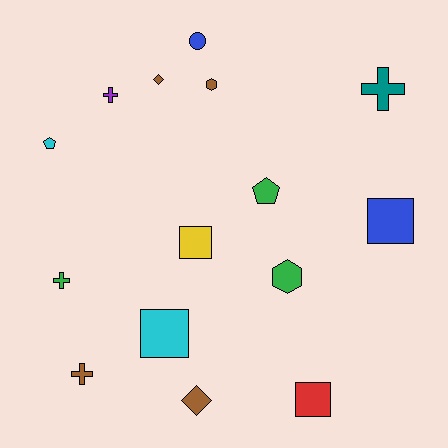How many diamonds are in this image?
There are 2 diamonds.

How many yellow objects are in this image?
There is 1 yellow object.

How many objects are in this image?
There are 15 objects.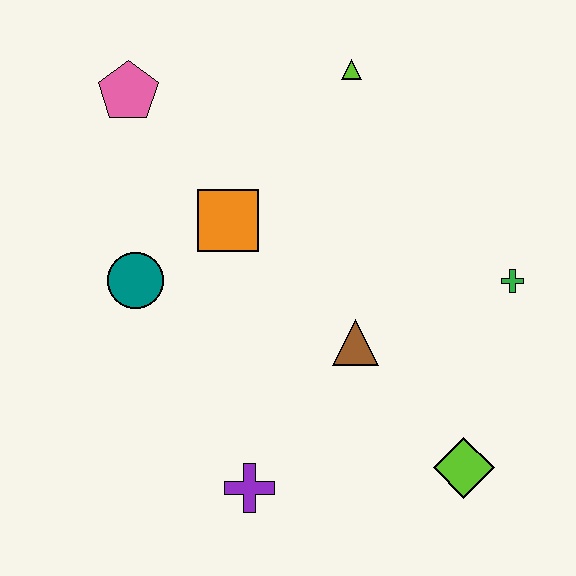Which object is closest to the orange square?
The teal circle is closest to the orange square.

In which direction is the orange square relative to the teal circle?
The orange square is to the right of the teal circle.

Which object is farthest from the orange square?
The lime diamond is farthest from the orange square.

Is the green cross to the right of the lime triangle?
Yes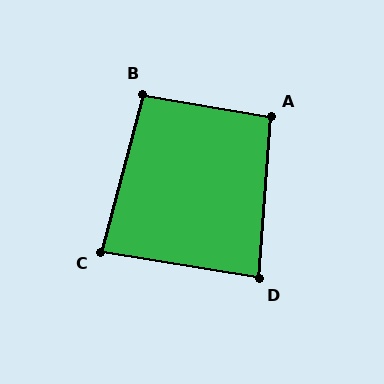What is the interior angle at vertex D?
Approximately 85 degrees (approximately right).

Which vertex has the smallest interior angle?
C, at approximately 84 degrees.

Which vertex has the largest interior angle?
A, at approximately 96 degrees.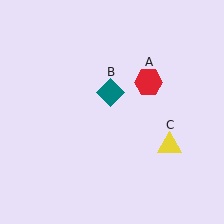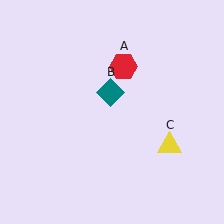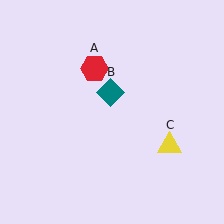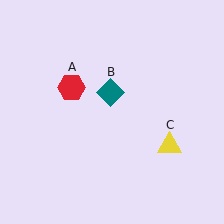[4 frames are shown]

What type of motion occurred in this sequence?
The red hexagon (object A) rotated counterclockwise around the center of the scene.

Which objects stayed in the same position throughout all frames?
Teal diamond (object B) and yellow triangle (object C) remained stationary.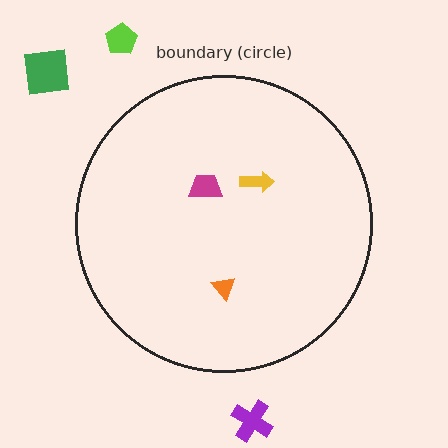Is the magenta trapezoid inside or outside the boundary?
Inside.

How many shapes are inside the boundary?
3 inside, 3 outside.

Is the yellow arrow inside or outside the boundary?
Inside.